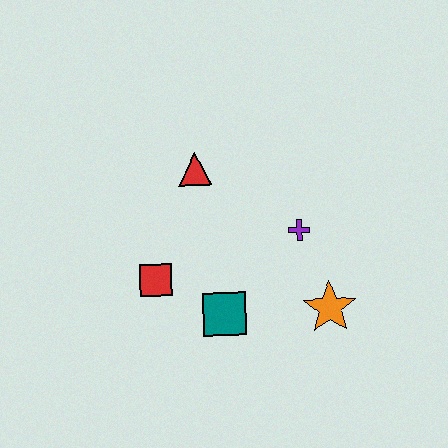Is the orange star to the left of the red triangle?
No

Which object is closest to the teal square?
The red square is closest to the teal square.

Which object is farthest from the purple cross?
The red square is farthest from the purple cross.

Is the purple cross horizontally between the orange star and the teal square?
Yes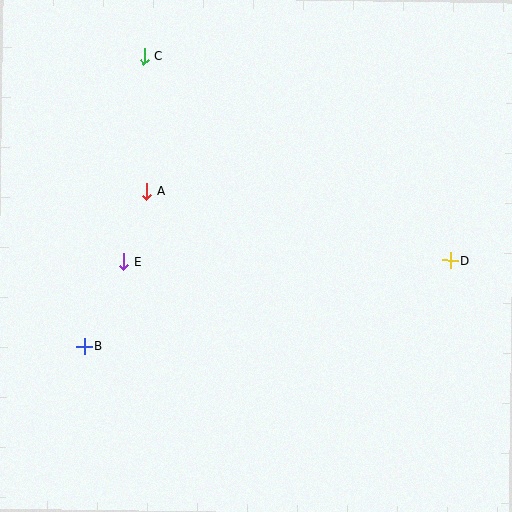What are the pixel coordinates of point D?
Point D is at (450, 261).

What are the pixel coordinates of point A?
Point A is at (146, 191).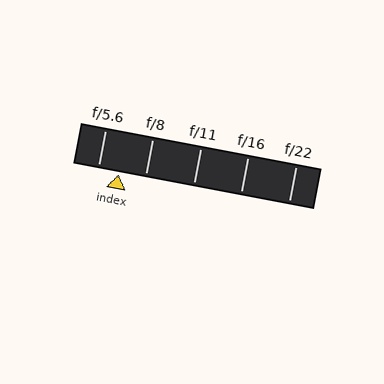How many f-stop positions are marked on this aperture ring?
There are 5 f-stop positions marked.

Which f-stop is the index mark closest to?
The index mark is closest to f/5.6.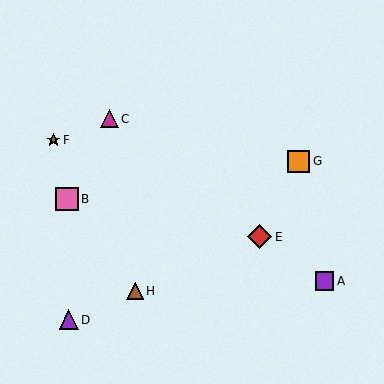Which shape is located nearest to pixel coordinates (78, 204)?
The pink square (labeled B) at (67, 199) is nearest to that location.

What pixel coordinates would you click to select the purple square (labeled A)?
Click at (324, 281) to select the purple square A.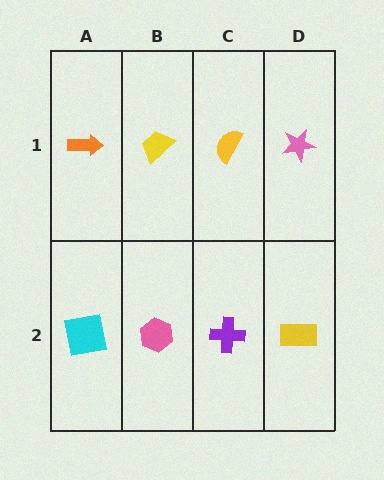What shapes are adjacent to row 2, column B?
A yellow trapezoid (row 1, column B), a cyan square (row 2, column A), a purple cross (row 2, column C).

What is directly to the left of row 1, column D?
A yellow semicircle.